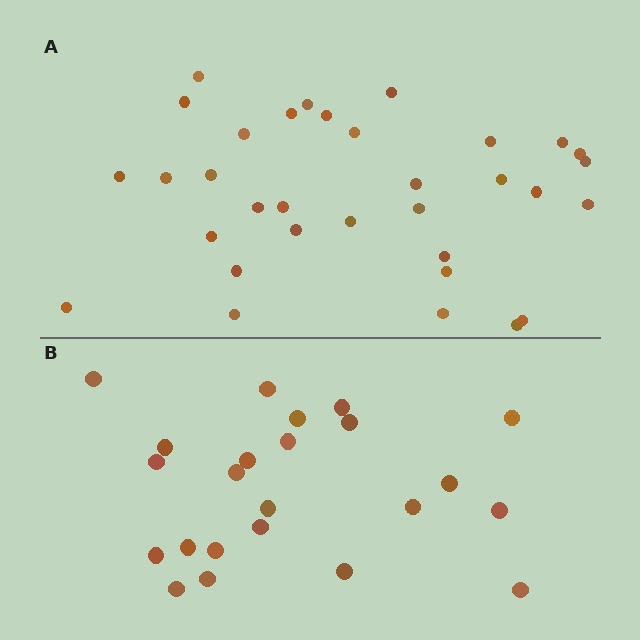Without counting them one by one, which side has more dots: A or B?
Region A (the top region) has more dots.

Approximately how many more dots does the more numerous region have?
Region A has roughly 10 or so more dots than region B.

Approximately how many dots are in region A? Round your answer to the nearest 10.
About 30 dots. (The exact count is 33, which rounds to 30.)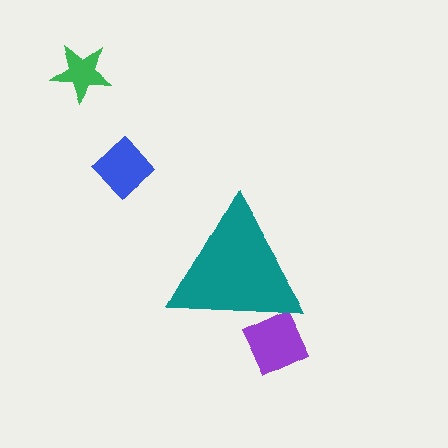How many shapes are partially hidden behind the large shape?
1 shape is partially hidden.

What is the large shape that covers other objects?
A teal triangle.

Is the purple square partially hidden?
Yes, the purple square is partially hidden behind the teal triangle.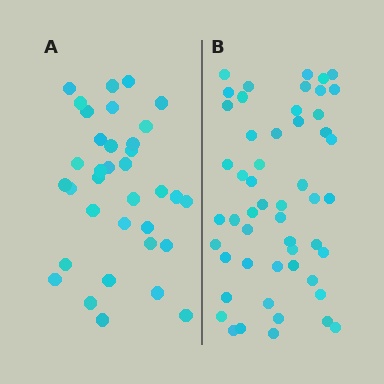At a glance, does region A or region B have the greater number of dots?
Region B (the right region) has more dots.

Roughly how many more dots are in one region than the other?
Region B has approximately 15 more dots than region A.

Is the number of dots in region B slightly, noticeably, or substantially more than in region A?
Region B has substantially more. The ratio is roughly 1.5 to 1.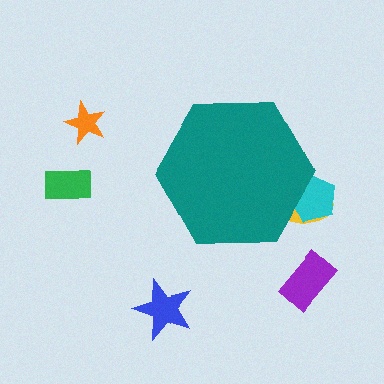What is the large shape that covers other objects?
A teal hexagon.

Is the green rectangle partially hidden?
No, the green rectangle is fully visible.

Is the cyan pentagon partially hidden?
Yes, the cyan pentagon is partially hidden behind the teal hexagon.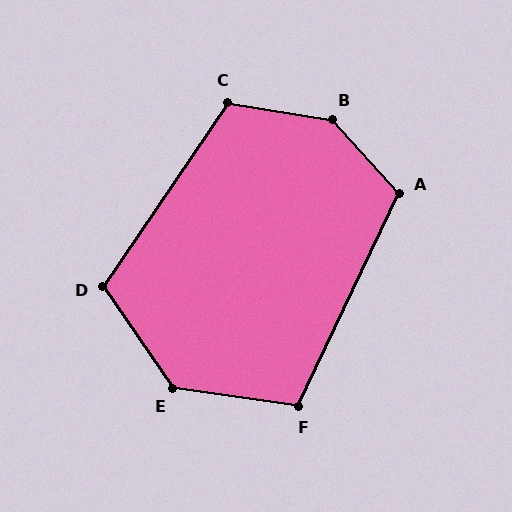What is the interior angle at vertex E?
Approximately 133 degrees (obtuse).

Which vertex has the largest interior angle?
B, at approximately 141 degrees.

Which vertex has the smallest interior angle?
F, at approximately 107 degrees.